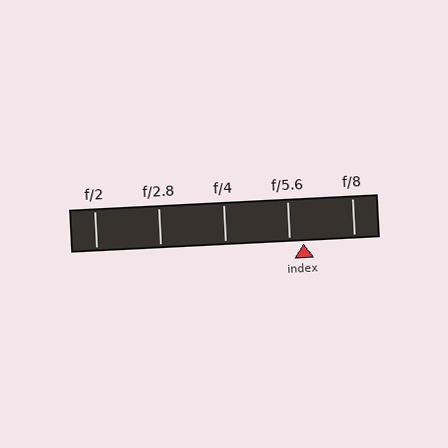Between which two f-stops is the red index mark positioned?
The index mark is between f/5.6 and f/8.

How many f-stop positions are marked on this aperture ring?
There are 5 f-stop positions marked.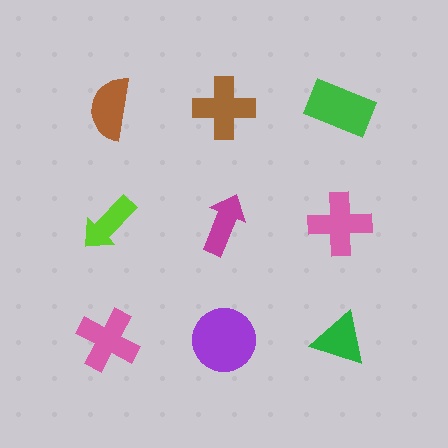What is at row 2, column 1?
A lime arrow.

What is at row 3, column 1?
A pink cross.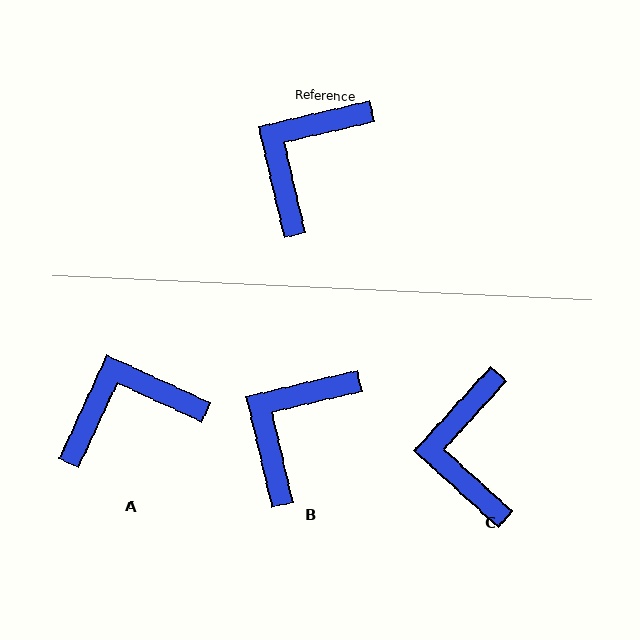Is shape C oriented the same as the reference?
No, it is off by about 35 degrees.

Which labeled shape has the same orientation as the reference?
B.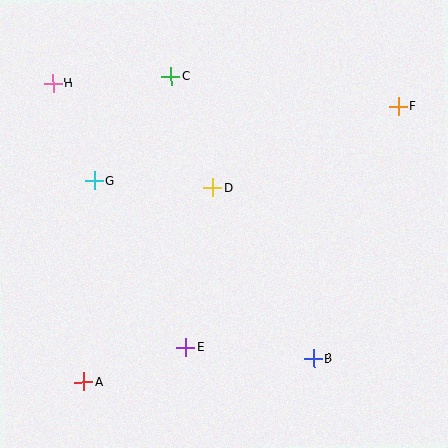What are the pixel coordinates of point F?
Point F is at (398, 107).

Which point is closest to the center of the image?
Point D at (213, 188) is closest to the center.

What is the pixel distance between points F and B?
The distance between F and B is 266 pixels.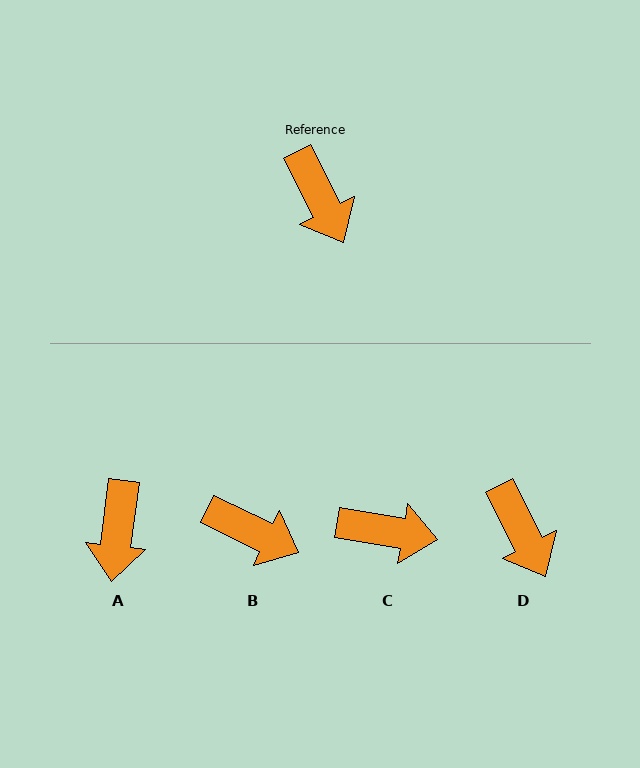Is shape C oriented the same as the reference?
No, it is off by about 53 degrees.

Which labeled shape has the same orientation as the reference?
D.